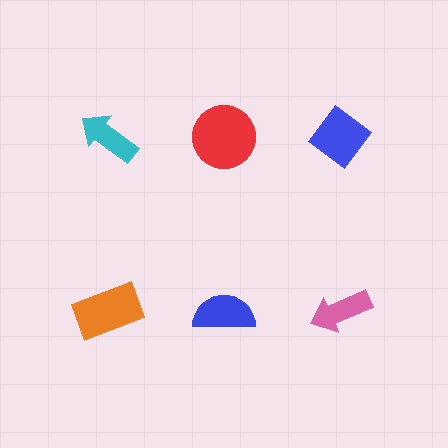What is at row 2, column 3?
A pink arrow.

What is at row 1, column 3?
A blue diamond.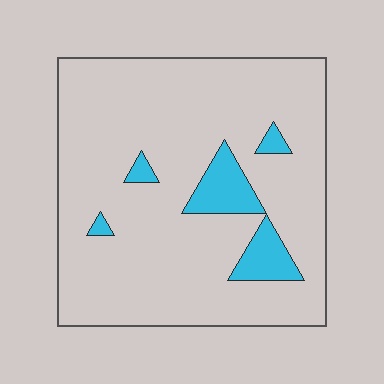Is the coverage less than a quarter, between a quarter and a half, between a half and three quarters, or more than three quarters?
Less than a quarter.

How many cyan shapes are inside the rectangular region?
5.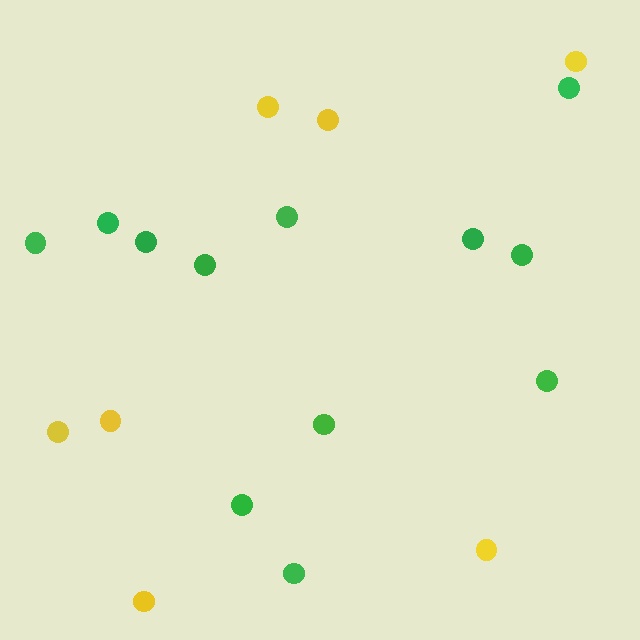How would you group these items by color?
There are 2 groups: one group of yellow circles (7) and one group of green circles (12).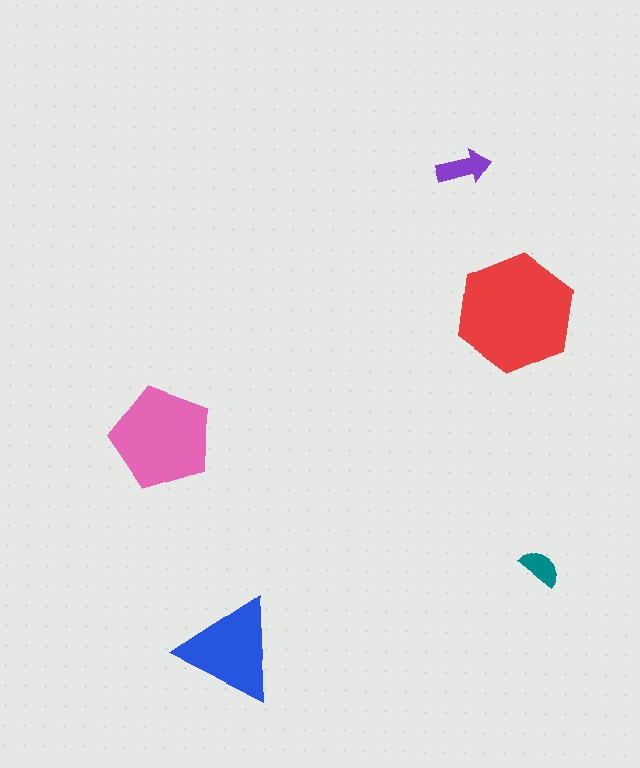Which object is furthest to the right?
The teal semicircle is rightmost.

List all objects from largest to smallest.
The red hexagon, the pink pentagon, the blue triangle, the purple arrow, the teal semicircle.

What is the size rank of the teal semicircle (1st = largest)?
5th.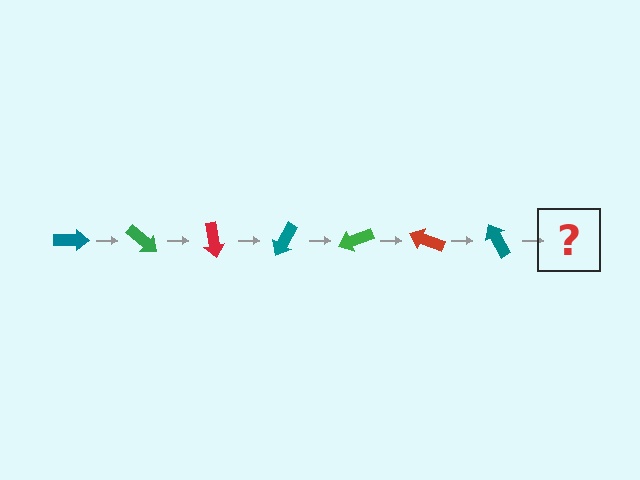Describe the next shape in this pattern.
It should be a green arrow, rotated 280 degrees from the start.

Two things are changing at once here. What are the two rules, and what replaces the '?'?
The two rules are that it rotates 40 degrees each step and the color cycles through teal, green, and red. The '?' should be a green arrow, rotated 280 degrees from the start.